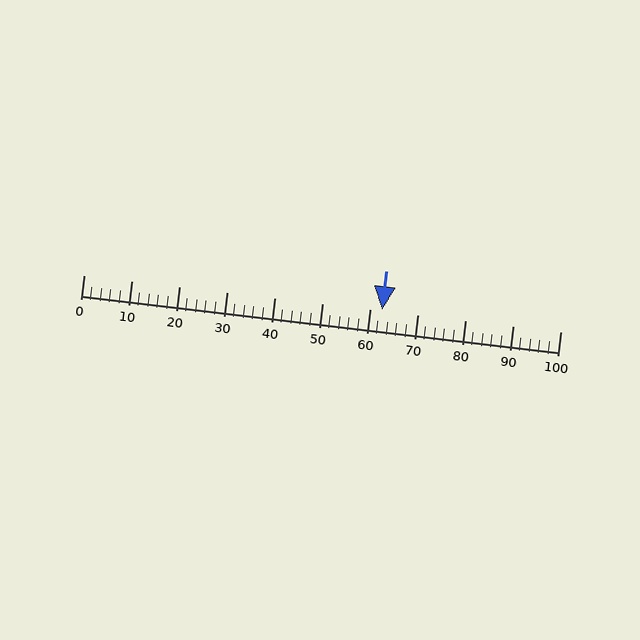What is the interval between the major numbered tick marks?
The major tick marks are spaced 10 units apart.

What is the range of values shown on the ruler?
The ruler shows values from 0 to 100.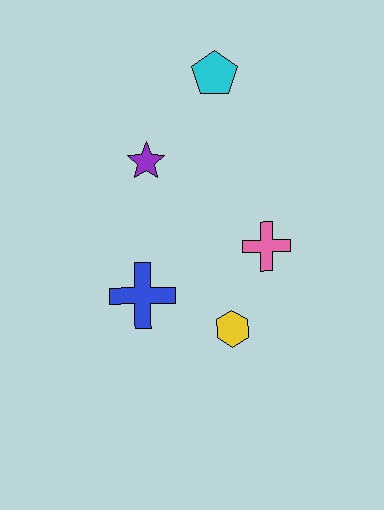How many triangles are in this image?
There are no triangles.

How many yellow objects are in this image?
There is 1 yellow object.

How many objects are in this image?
There are 5 objects.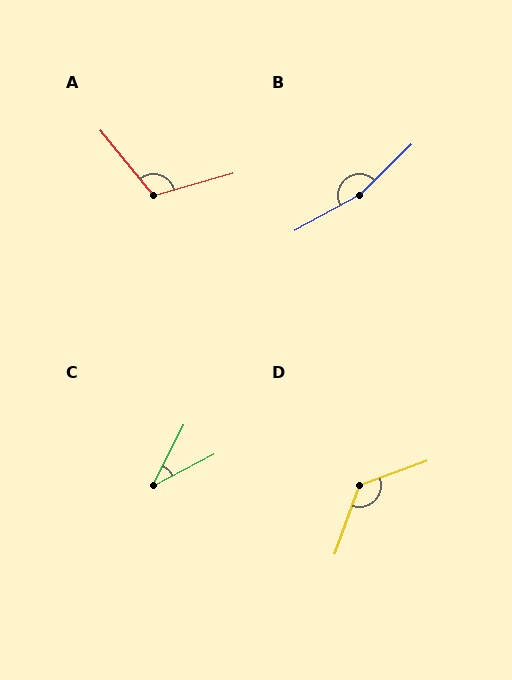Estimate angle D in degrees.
Approximately 130 degrees.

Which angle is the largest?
B, at approximately 165 degrees.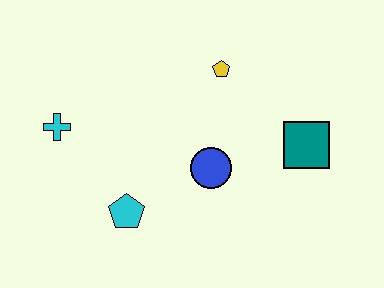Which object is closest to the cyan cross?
The cyan pentagon is closest to the cyan cross.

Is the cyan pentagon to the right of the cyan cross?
Yes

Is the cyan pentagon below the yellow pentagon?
Yes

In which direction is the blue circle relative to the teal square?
The blue circle is to the left of the teal square.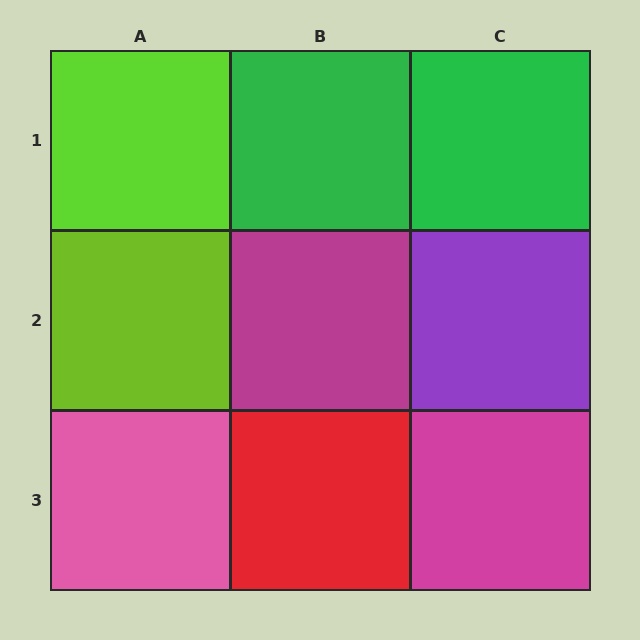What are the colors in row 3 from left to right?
Pink, red, magenta.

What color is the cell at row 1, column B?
Green.